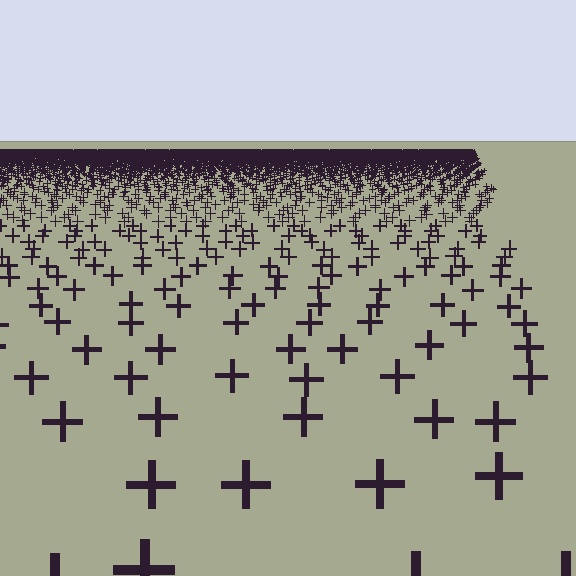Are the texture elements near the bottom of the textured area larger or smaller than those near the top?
Larger. Near the bottom, elements are closer to the viewer and appear at a bigger on-screen size.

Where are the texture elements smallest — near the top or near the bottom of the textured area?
Near the top.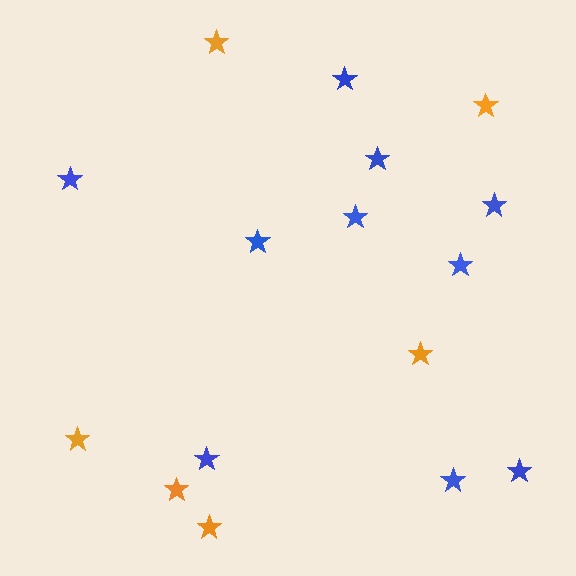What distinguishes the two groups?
There are 2 groups: one group of orange stars (6) and one group of blue stars (10).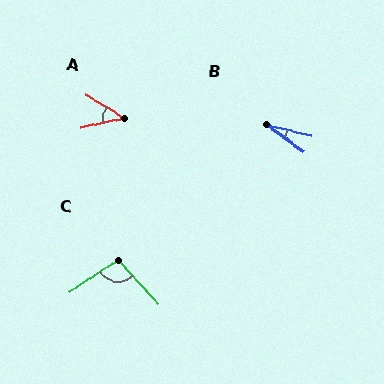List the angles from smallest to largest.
B (22°), A (43°), C (98°).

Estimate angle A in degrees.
Approximately 43 degrees.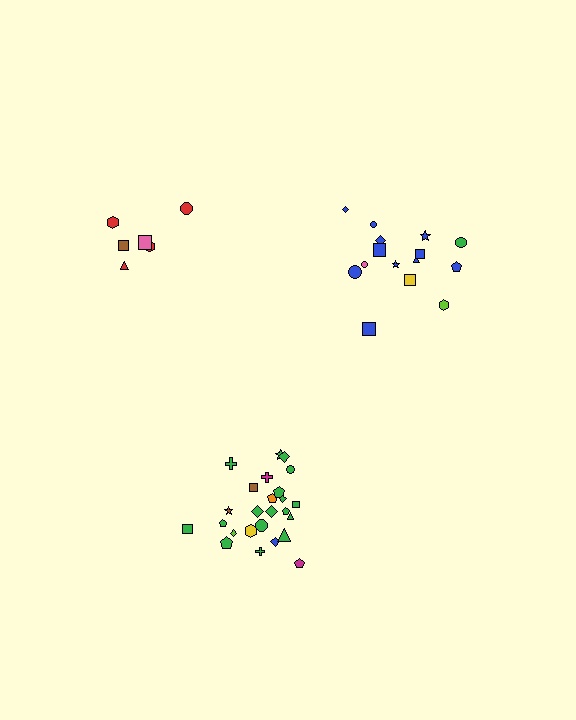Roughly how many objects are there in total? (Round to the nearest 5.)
Roughly 45 objects in total.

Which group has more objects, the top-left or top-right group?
The top-right group.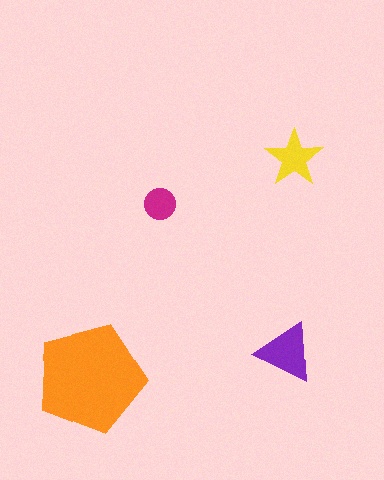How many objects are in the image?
There are 4 objects in the image.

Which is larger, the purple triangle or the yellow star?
The purple triangle.